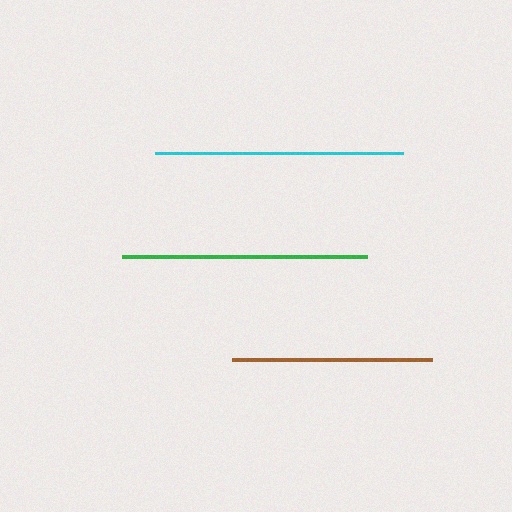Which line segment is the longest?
The cyan line is the longest at approximately 248 pixels.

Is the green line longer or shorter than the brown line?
The green line is longer than the brown line.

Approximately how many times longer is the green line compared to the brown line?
The green line is approximately 1.2 times the length of the brown line.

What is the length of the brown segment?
The brown segment is approximately 200 pixels long.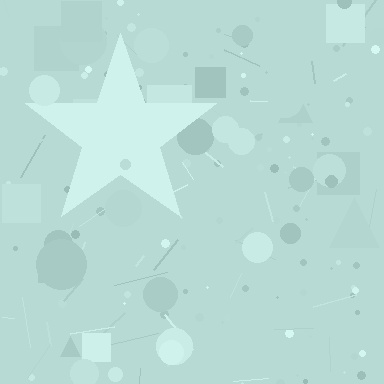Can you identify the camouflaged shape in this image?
The camouflaged shape is a star.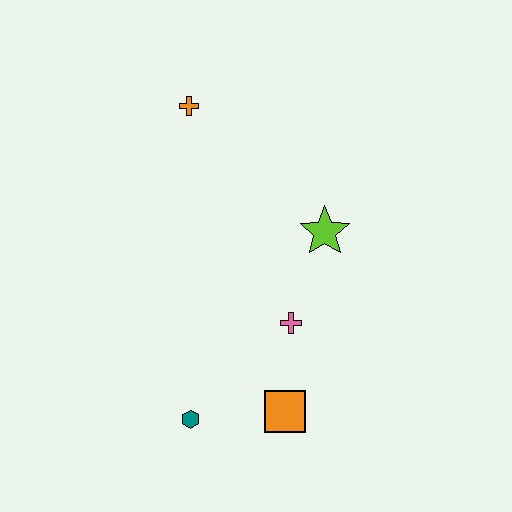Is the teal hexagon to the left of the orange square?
Yes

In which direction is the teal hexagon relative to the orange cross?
The teal hexagon is below the orange cross.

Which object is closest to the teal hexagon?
The orange square is closest to the teal hexagon.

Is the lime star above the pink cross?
Yes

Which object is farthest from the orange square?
The orange cross is farthest from the orange square.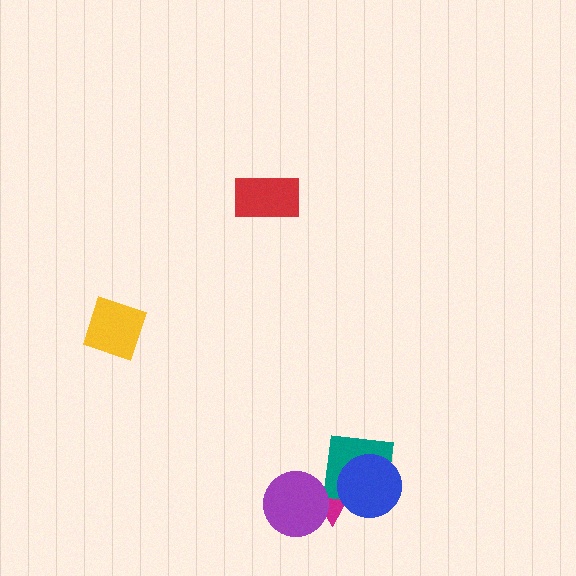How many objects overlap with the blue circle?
2 objects overlap with the blue circle.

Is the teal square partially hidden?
Yes, it is partially covered by another shape.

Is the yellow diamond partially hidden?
No, no other shape covers it.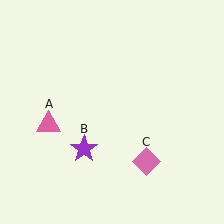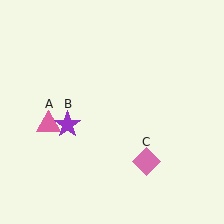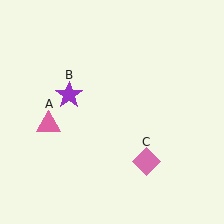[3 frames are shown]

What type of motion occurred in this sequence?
The purple star (object B) rotated clockwise around the center of the scene.